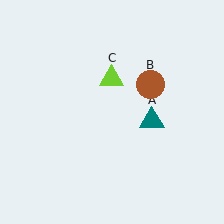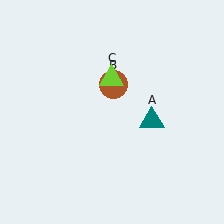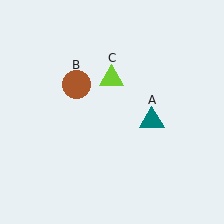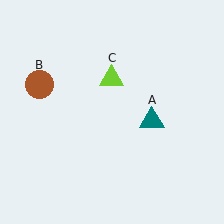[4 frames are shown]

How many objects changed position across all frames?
1 object changed position: brown circle (object B).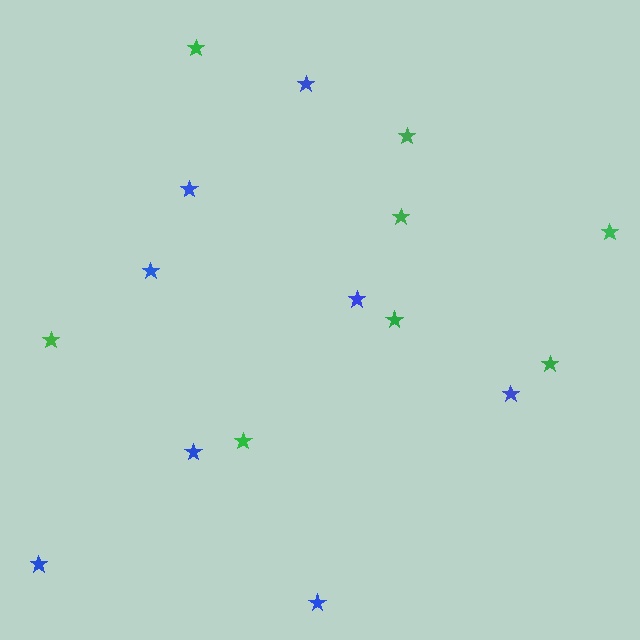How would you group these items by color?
There are 2 groups: one group of blue stars (8) and one group of green stars (8).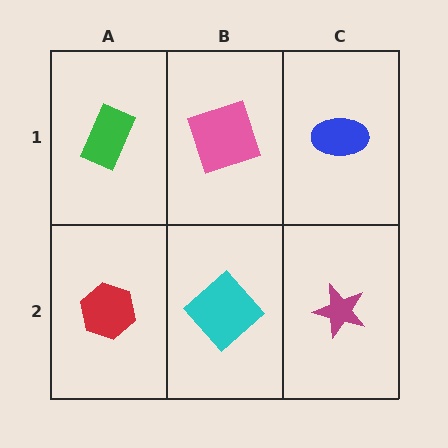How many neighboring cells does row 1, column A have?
2.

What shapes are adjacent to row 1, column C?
A magenta star (row 2, column C), a pink square (row 1, column B).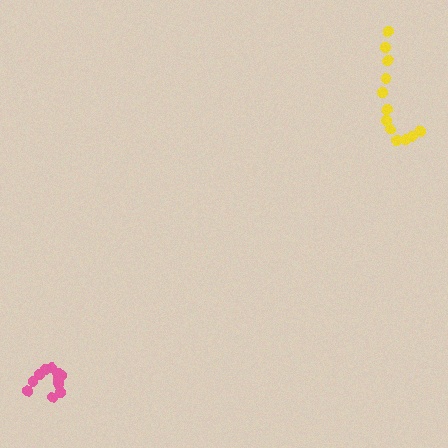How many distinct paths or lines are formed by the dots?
There are 2 distinct paths.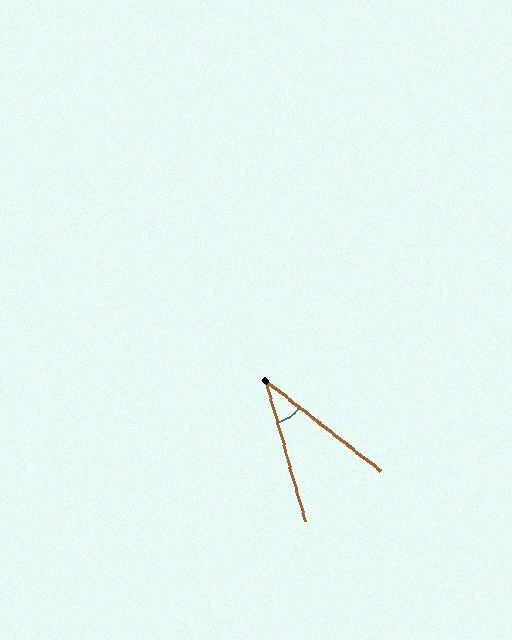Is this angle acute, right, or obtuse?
It is acute.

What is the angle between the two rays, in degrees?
Approximately 36 degrees.